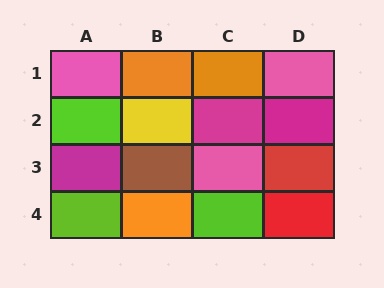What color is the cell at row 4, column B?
Orange.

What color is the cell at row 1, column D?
Pink.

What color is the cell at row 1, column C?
Orange.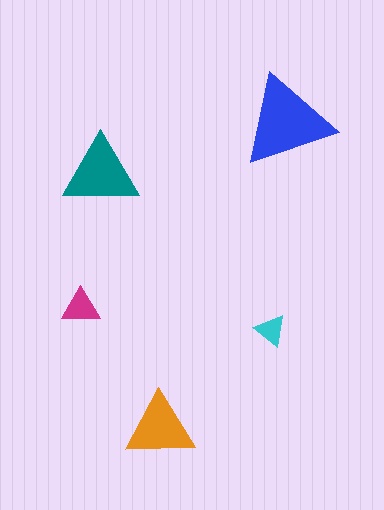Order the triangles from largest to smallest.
the blue one, the teal one, the orange one, the magenta one, the cyan one.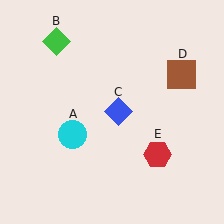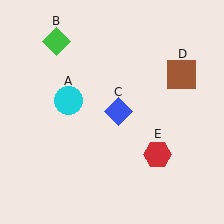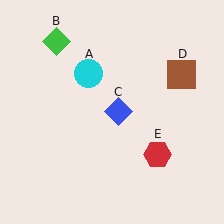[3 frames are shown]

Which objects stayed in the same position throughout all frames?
Green diamond (object B) and blue diamond (object C) and brown square (object D) and red hexagon (object E) remained stationary.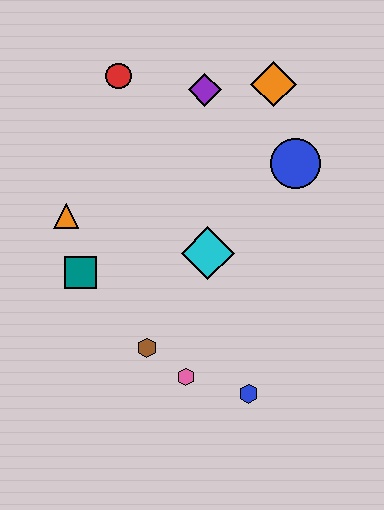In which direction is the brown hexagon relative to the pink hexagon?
The brown hexagon is to the left of the pink hexagon.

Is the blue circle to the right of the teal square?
Yes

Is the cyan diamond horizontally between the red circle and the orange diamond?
Yes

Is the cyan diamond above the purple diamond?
No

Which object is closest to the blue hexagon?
The pink hexagon is closest to the blue hexagon.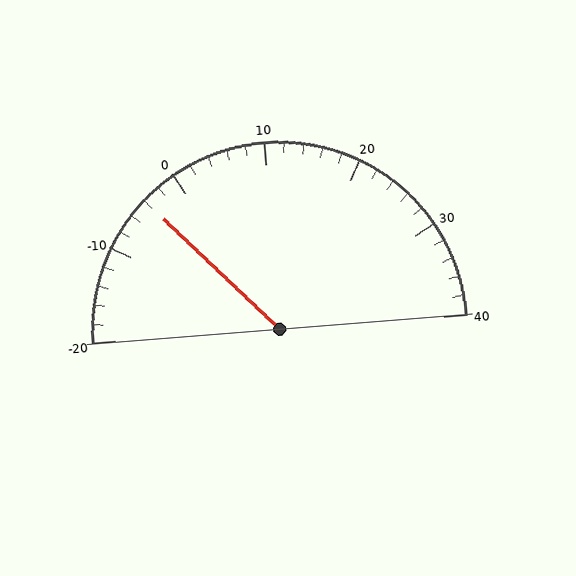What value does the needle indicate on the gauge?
The needle indicates approximately -4.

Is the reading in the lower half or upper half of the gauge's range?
The reading is in the lower half of the range (-20 to 40).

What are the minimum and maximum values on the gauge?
The gauge ranges from -20 to 40.